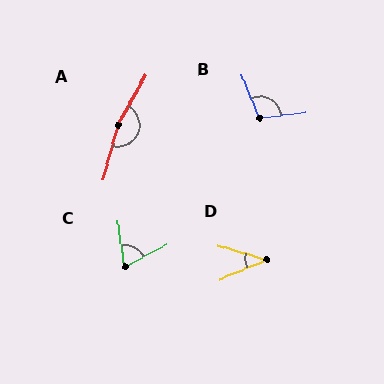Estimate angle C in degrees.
Approximately 70 degrees.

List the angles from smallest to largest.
D (39°), C (70°), B (106°), A (166°).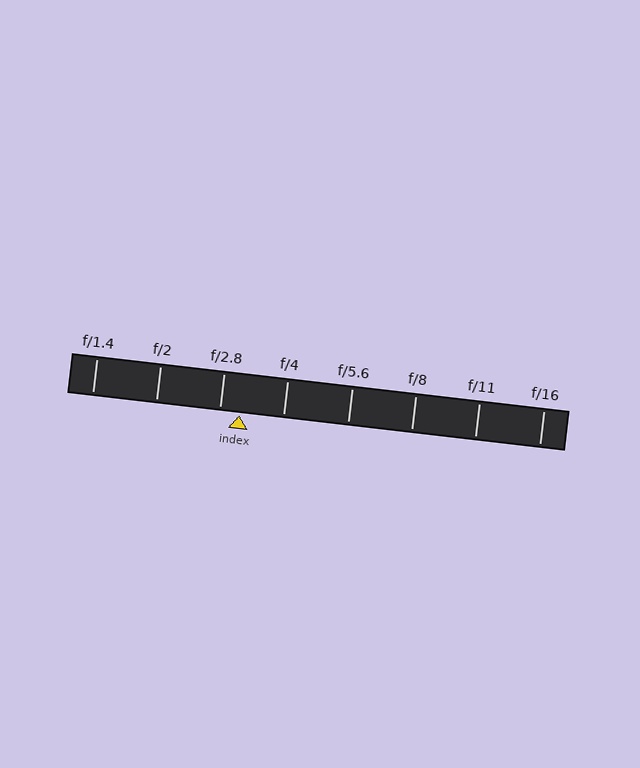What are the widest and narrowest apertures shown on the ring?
The widest aperture shown is f/1.4 and the narrowest is f/16.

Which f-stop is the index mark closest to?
The index mark is closest to f/2.8.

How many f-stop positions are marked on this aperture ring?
There are 8 f-stop positions marked.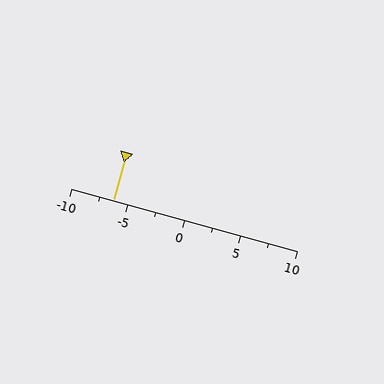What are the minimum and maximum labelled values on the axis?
The axis runs from -10 to 10.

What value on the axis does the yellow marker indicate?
The marker indicates approximately -6.2.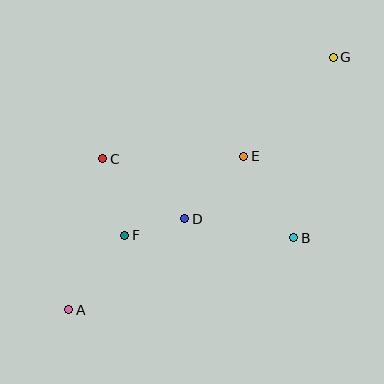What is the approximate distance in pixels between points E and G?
The distance between E and G is approximately 134 pixels.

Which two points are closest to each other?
Points D and F are closest to each other.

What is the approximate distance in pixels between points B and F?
The distance between B and F is approximately 169 pixels.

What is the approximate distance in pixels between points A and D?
The distance between A and D is approximately 148 pixels.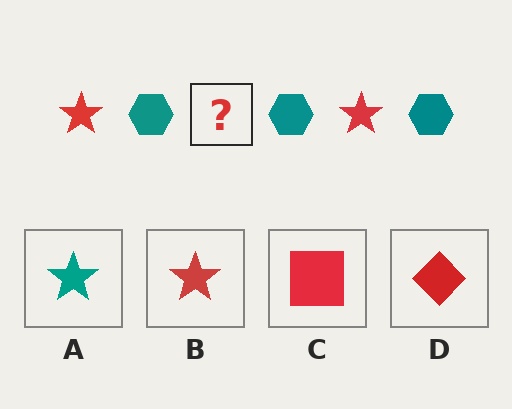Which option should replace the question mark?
Option B.